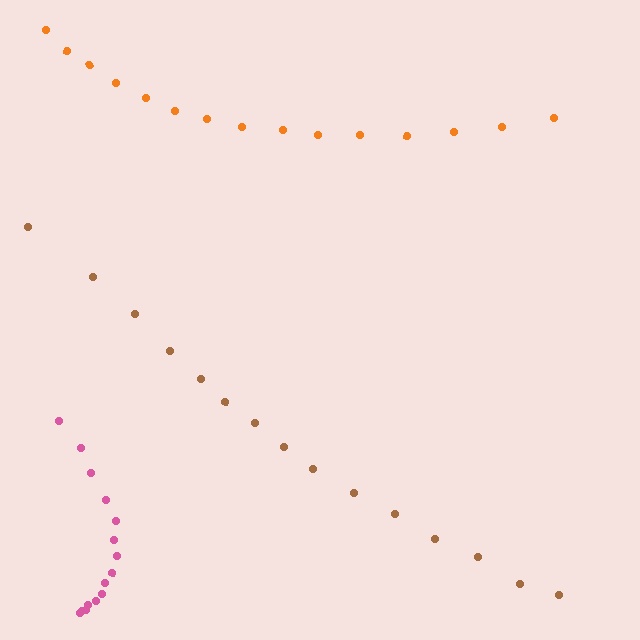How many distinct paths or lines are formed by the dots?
There are 3 distinct paths.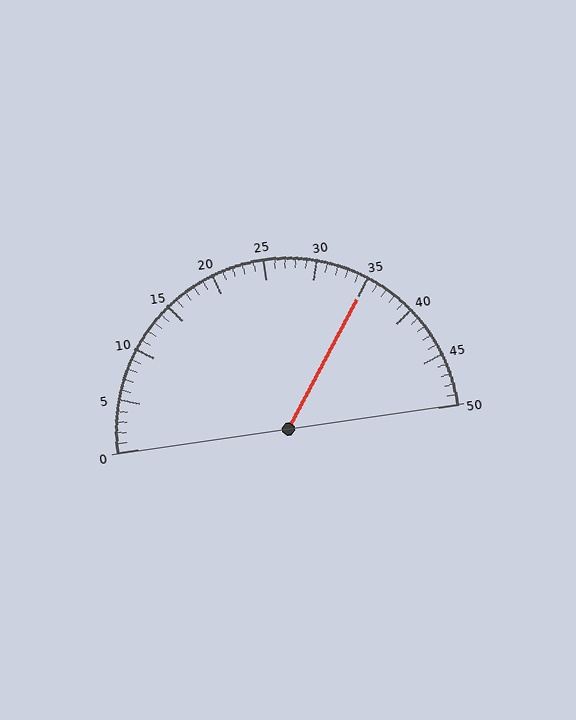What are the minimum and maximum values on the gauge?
The gauge ranges from 0 to 50.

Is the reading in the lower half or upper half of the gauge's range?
The reading is in the upper half of the range (0 to 50).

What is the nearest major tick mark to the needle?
The nearest major tick mark is 35.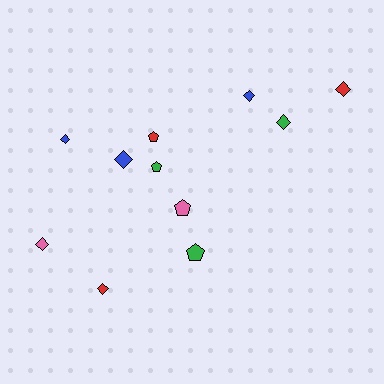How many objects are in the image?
There are 11 objects.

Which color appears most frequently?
Red, with 3 objects.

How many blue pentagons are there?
There are no blue pentagons.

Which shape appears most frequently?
Diamond, with 7 objects.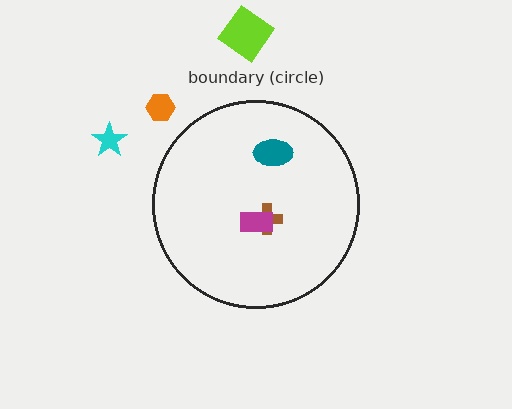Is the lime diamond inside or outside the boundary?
Outside.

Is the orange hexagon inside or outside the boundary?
Outside.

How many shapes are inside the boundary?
3 inside, 3 outside.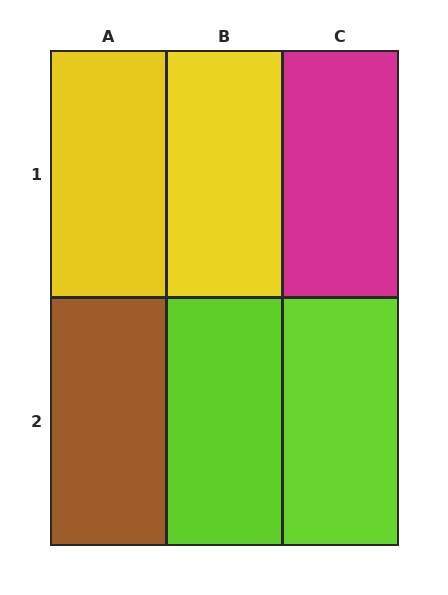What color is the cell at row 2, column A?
Brown.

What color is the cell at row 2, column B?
Lime.